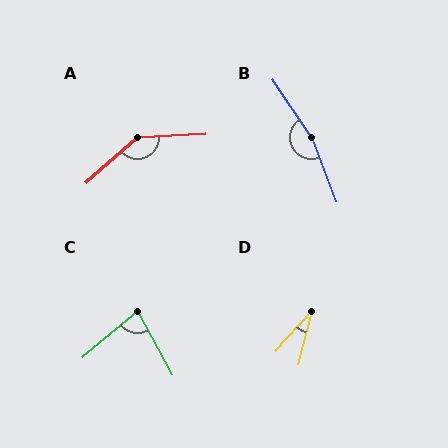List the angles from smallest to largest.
D (27°), C (79°), A (142°), B (167°).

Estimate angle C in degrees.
Approximately 79 degrees.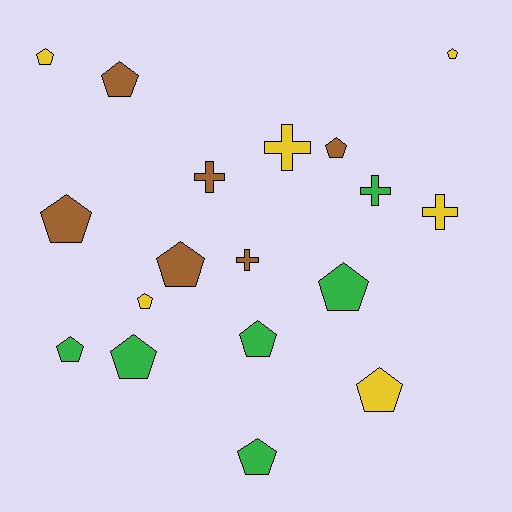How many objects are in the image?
There are 18 objects.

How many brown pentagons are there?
There are 4 brown pentagons.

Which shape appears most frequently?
Pentagon, with 13 objects.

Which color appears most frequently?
Green, with 6 objects.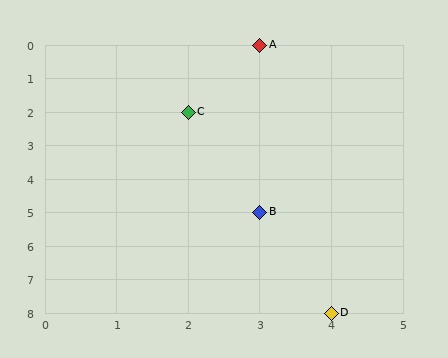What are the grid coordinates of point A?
Point A is at grid coordinates (3, 0).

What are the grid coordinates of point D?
Point D is at grid coordinates (4, 8).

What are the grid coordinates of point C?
Point C is at grid coordinates (2, 2).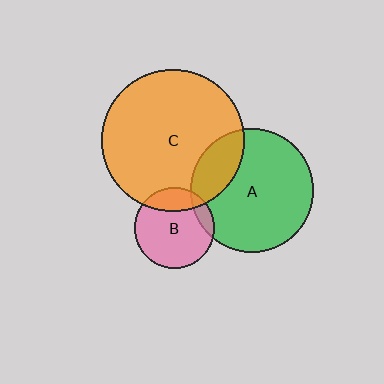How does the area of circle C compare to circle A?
Approximately 1.3 times.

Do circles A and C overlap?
Yes.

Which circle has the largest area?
Circle C (orange).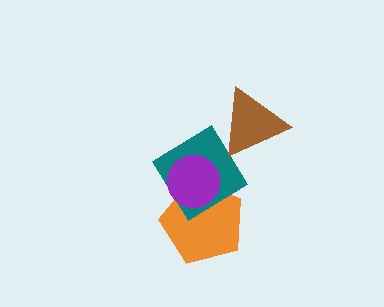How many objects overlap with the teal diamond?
3 objects overlap with the teal diamond.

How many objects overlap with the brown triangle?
1 object overlaps with the brown triangle.